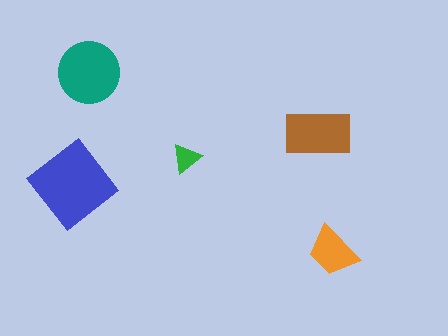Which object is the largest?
The blue diamond.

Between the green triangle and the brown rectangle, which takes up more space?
The brown rectangle.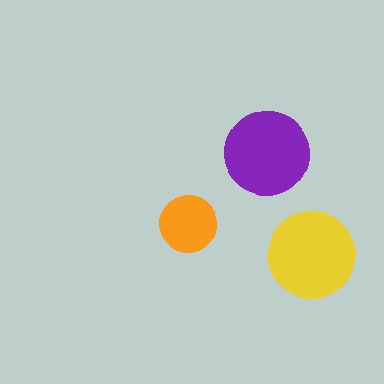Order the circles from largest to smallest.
the yellow one, the purple one, the orange one.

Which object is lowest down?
The yellow circle is bottommost.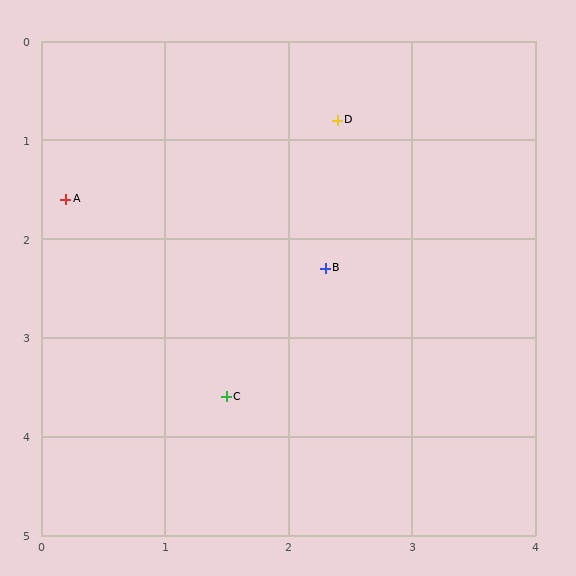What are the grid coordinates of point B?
Point B is at approximately (2.3, 2.3).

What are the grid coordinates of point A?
Point A is at approximately (0.2, 1.6).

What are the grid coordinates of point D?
Point D is at approximately (2.4, 0.8).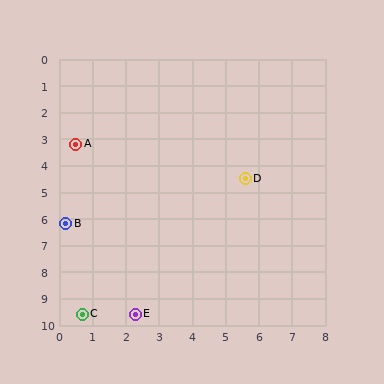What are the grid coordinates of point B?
Point B is at approximately (0.2, 6.2).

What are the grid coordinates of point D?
Point D is at approximately (5.6, 4.5).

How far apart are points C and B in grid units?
Points C and B are about 3.4 grid units apart.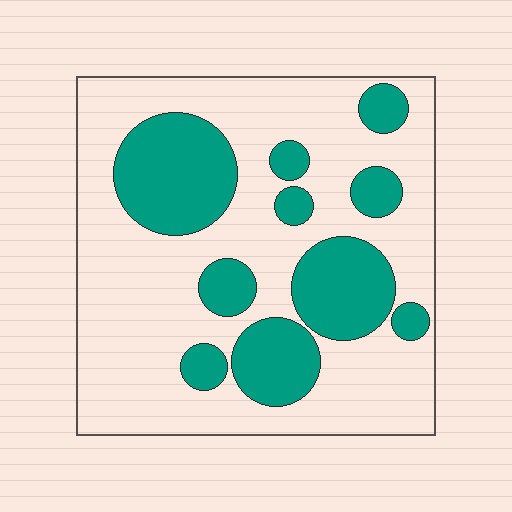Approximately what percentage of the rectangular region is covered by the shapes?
Approximately 30%.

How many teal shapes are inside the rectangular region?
10.